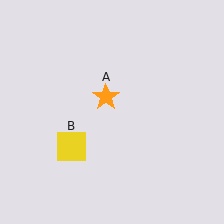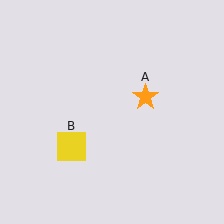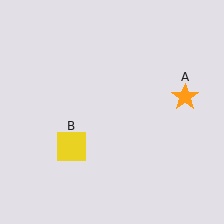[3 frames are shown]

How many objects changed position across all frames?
1 object changed position: orange star (object A).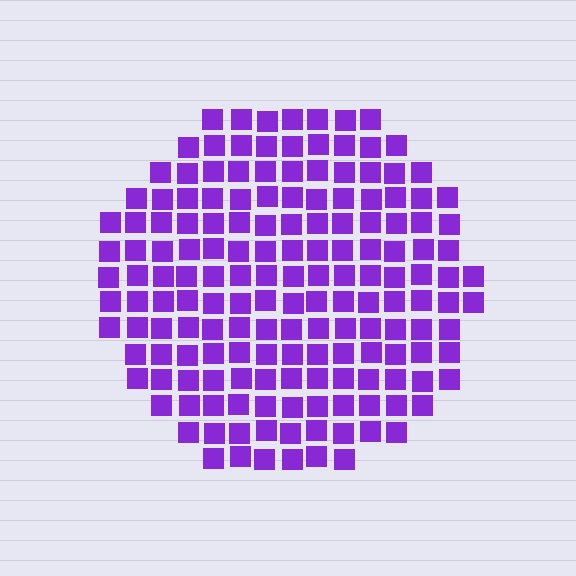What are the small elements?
The small elements are squares.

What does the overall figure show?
The overall figure shows a circle.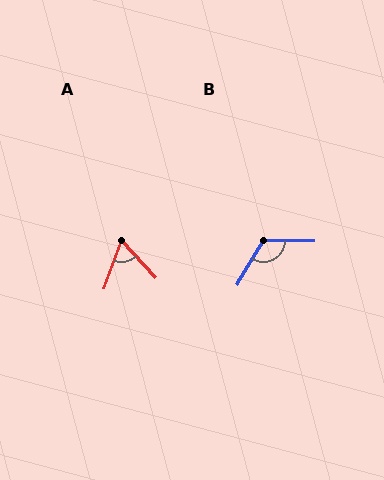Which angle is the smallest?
A, at approximately 63 degrees.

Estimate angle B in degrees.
Approximately 121 degrees.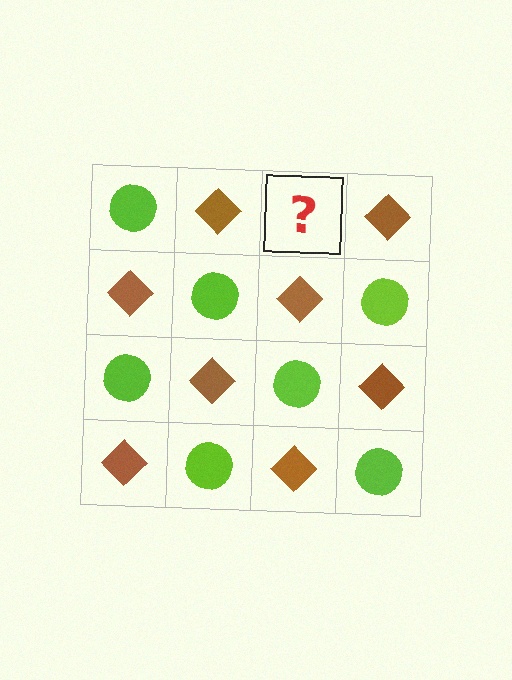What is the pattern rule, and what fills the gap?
The rule is that it alternates lime circle and brown diamond in a checkerboard pattern. The gap should be filled with a lime circle.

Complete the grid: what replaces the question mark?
The question mark should be replaced with a lime circle.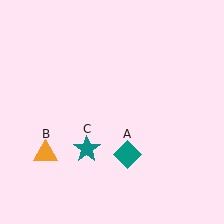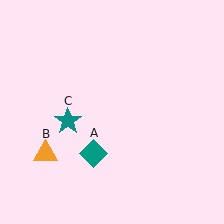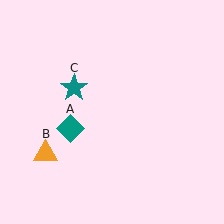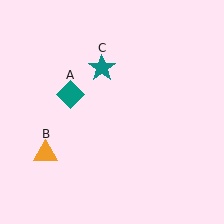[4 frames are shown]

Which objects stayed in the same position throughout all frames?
Orange triangle (object B) remained stationary.